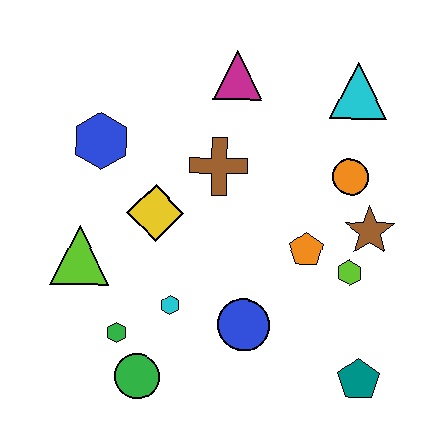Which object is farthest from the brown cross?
The teal pentagon is farthest from the brown cross.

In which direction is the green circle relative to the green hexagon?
The green circle is below the green hexagon.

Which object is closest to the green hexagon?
The green circle is closest to the green hexagon.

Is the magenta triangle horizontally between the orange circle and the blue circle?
No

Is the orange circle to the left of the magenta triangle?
No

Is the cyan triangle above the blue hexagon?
Yes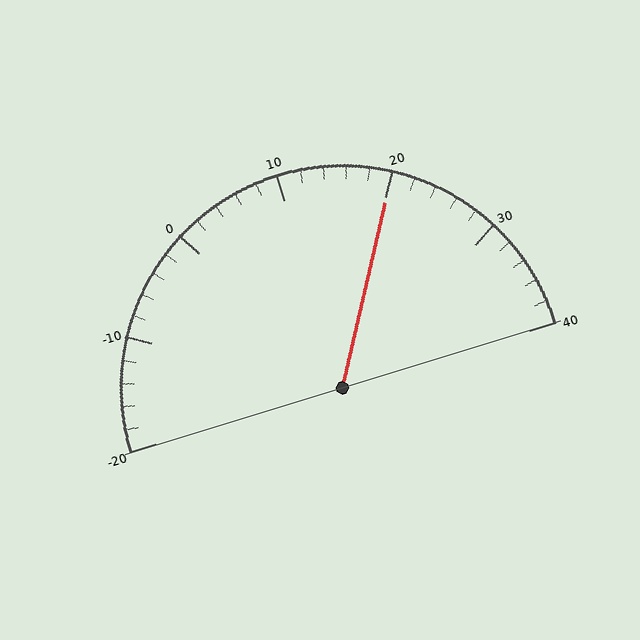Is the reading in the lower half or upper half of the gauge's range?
The reading is in the upper half of the range (-20 to 40).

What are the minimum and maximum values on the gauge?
The gauge ranges from -20 to 40.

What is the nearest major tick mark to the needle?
The nearest major tick mark is 20.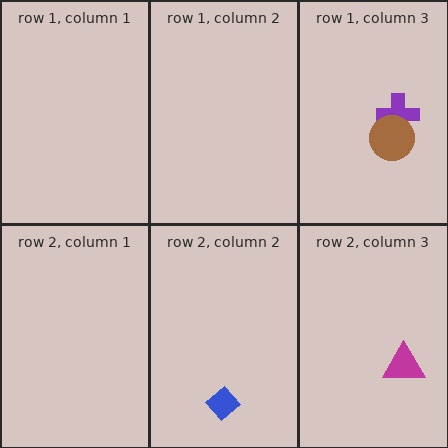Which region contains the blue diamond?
The row 2, column 2 region.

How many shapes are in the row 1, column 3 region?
2.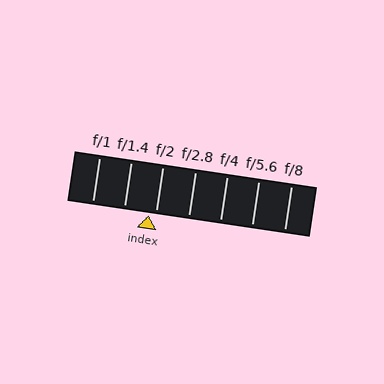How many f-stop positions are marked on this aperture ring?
There are 7 f-stop positions marked.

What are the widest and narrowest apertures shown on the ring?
The widest aperture shown is f/1 and the narrowest is f/8.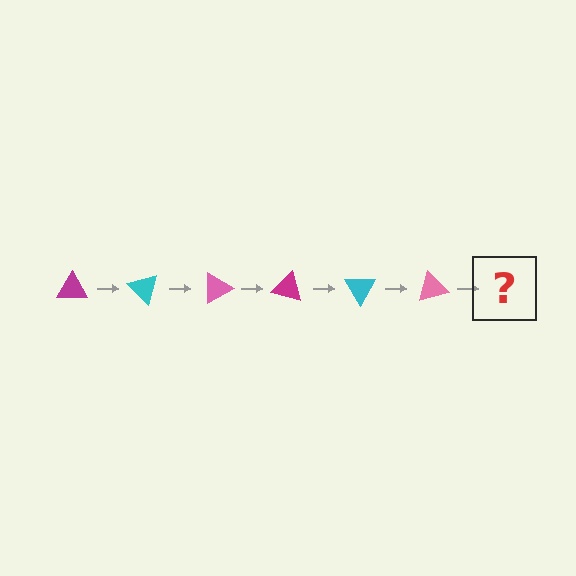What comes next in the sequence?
The next element should be a magenta triangle, rotated 270 degrees from the start.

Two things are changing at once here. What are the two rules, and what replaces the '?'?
The two rules are that it rotates 45 degrees each step and the color cycles through magenta, cyan, and pink. The '?' should be a magenta triangle, rotated 270 degrees from the start.